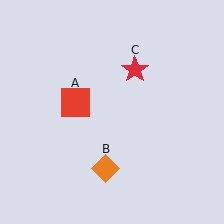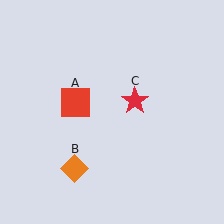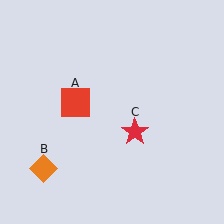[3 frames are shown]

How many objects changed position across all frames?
2 objects changed position: orange diamond (object B), red star (object C).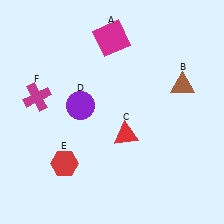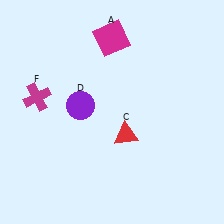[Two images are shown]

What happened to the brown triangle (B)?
The brown triangle (B) was removed in Image 2. It was in the top-right area of Image 1.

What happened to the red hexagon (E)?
The red hexagon (E) was removed in Image 2. It was in the bottom-left area of Image 1.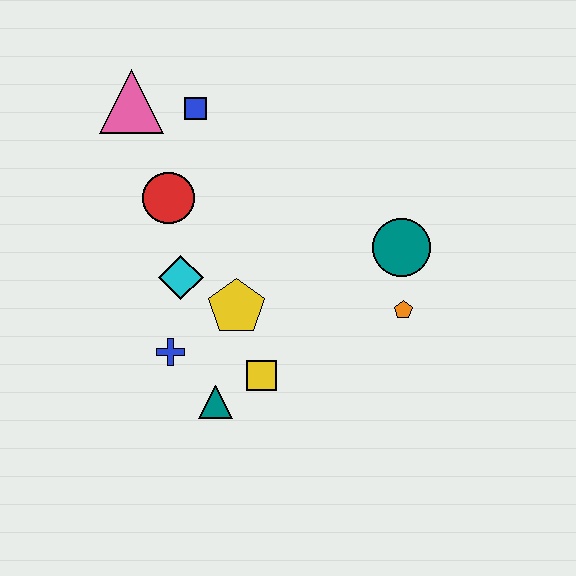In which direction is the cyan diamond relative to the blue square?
The cyan diamond is below the blue square.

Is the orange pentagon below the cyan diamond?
Yes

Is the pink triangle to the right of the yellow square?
No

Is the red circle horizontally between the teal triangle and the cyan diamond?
No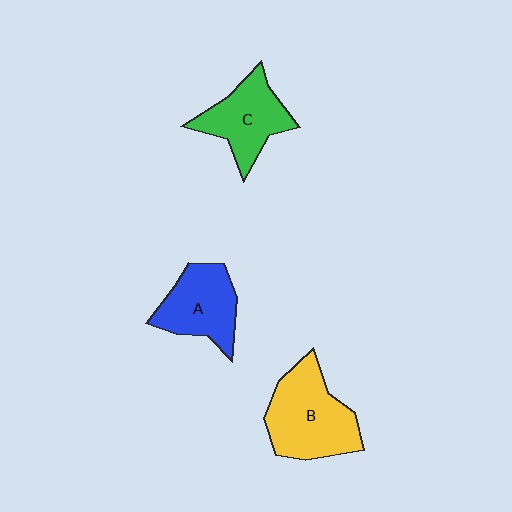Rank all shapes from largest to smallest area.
From largest to smallest: B (yellow), A (blue), C (green).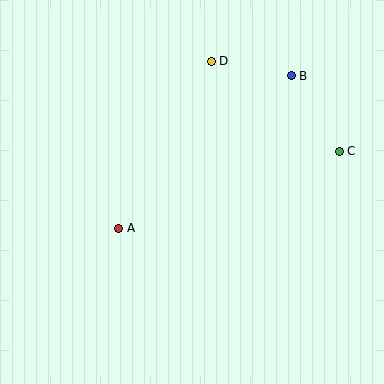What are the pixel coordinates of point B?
Point B is at (291, 76).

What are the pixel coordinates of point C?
Point C is at (339, 151).